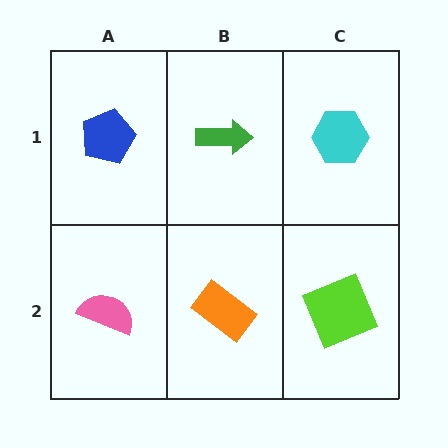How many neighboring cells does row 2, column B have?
3.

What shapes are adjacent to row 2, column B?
A green arrow (row 1, column B), a pink semicircle (row 2, column A), a lime square (row 2, column C).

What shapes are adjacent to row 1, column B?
An orange rectangle (row 2, column B), a blue pentagon (row 1, column A), a cyan hexagon (row 1, column C).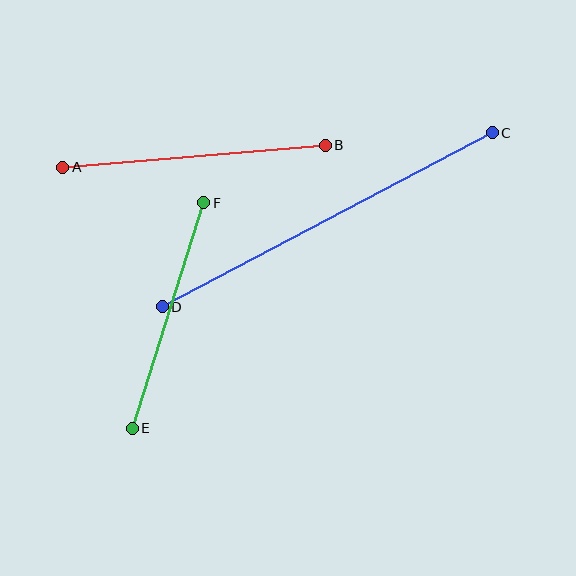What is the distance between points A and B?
The distance is approximately 264 pixels.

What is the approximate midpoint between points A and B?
The midpoint is at approximately (194, 156) pixels.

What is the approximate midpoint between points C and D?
The midpoint is at approximately (327, 220) pixels.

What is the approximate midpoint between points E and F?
The midpoint is at approximately (168, 315) pixels.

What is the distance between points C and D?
The distance is approximately 373 pixels.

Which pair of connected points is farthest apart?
Points C and D are farthest apart.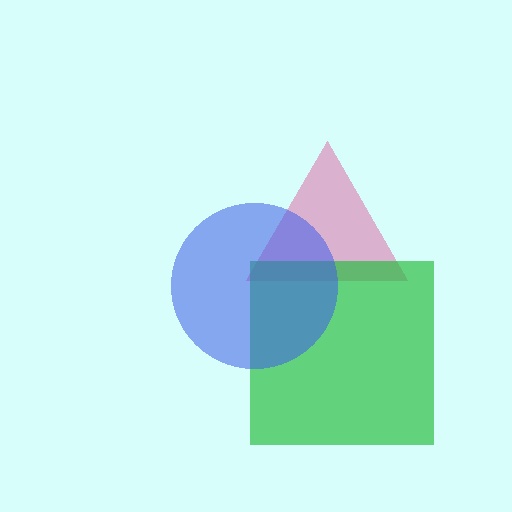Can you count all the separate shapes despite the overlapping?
Yes, there are 3 separate shapes.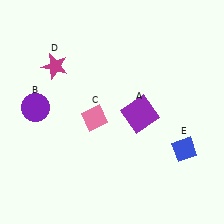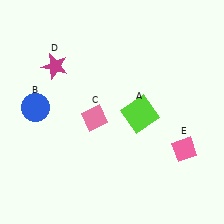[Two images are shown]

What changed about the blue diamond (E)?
In Image 1, E is blue. In Image 2, it changed to pink.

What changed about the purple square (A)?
In Image 1, A is purple. In Image 2, it changed to lime.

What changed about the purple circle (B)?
In Image 1, B is purple. In Image 2, it changed to blue.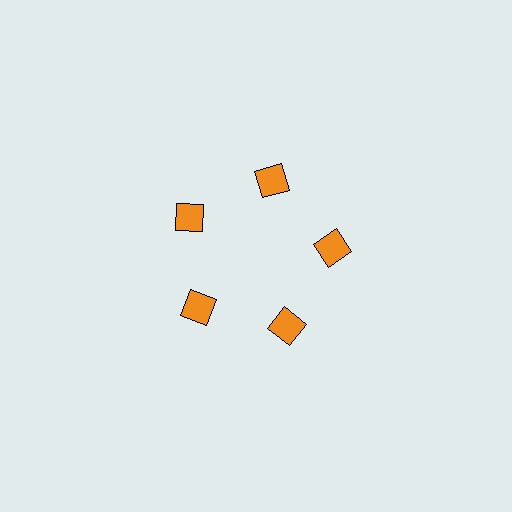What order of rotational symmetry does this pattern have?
This pattern has 5-fold rotational symmetry.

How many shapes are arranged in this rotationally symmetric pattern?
There are 5 shapes, arranged in 5 groups of 1.